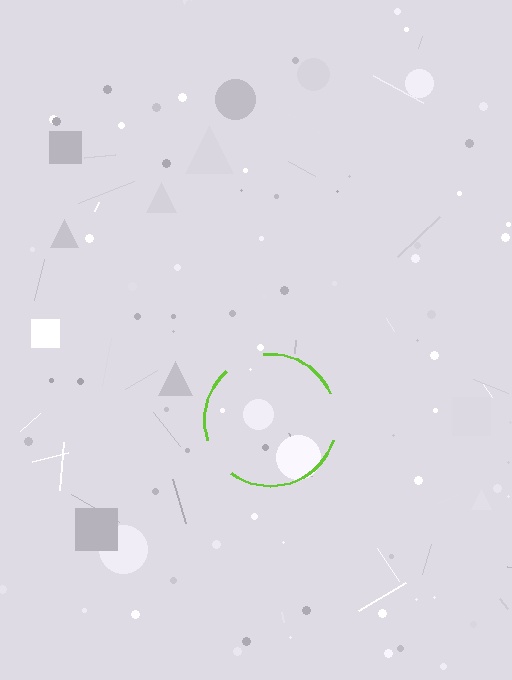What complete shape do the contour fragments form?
The contour fragments form a circle.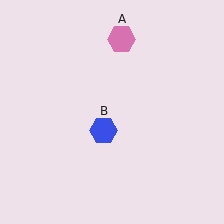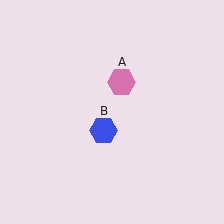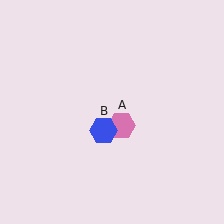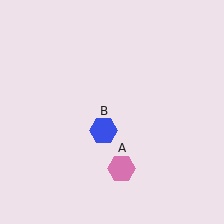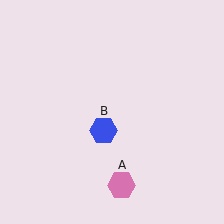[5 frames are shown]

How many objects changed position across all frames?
1 object changed position: pink hexagon (object A).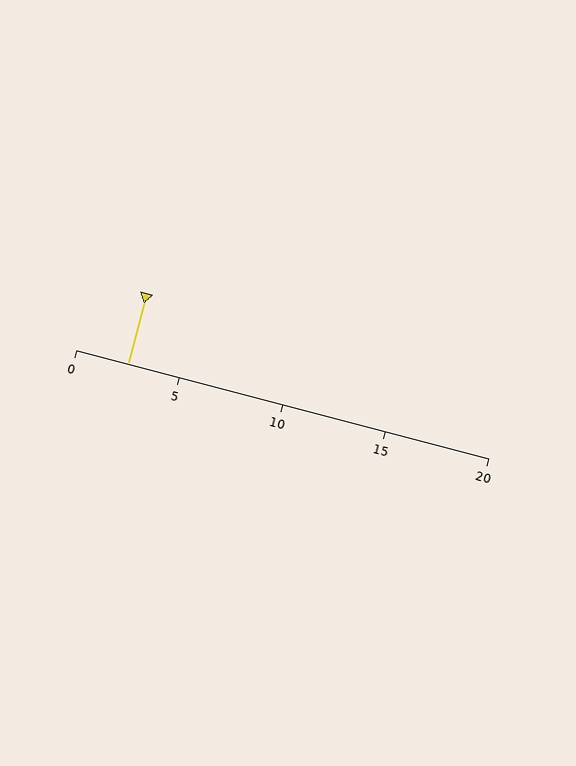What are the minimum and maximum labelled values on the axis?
The axis runs from 0 to 20.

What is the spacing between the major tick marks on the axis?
The major ticks are spaced 5 apart.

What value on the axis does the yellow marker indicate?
The marker indicates approximately 2.5.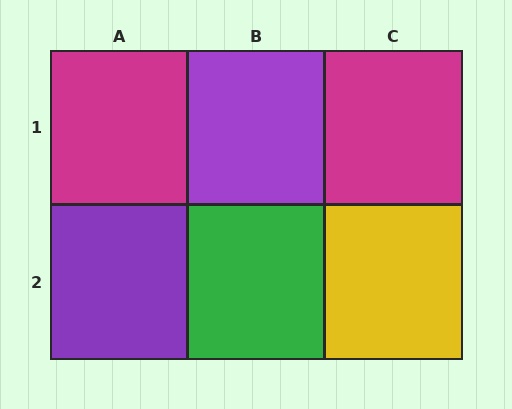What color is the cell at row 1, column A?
Magenta.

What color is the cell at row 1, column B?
Purple.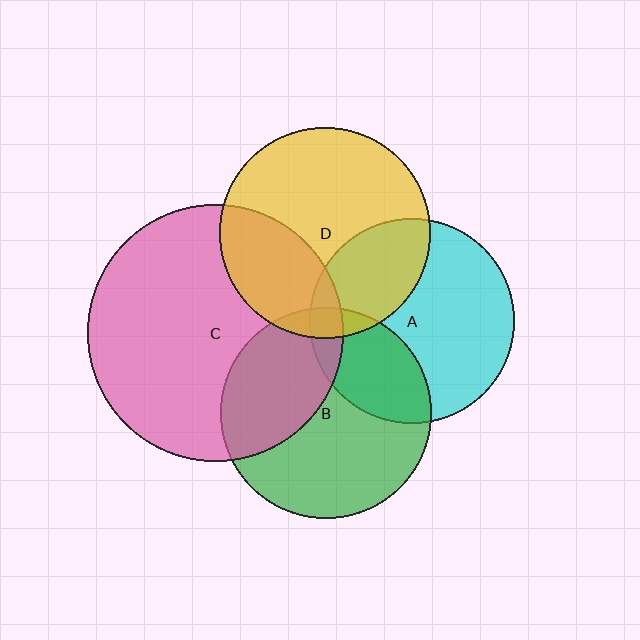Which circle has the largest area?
Circle C (pink).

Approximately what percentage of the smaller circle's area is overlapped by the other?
Approximately 10%.